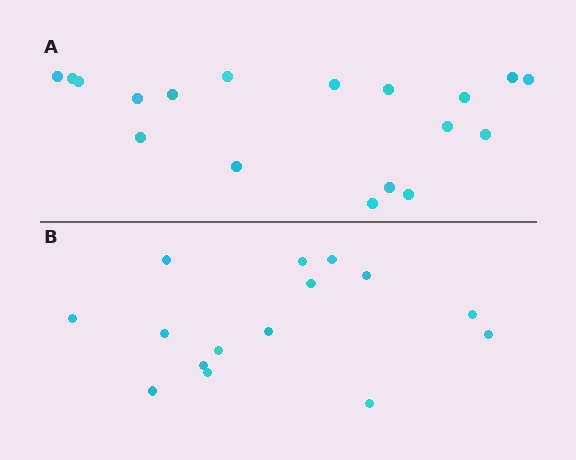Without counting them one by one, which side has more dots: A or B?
Region A (the top region) has more dots.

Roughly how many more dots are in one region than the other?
Region A has just a few more — roughly 2 or 3 more dots than region B.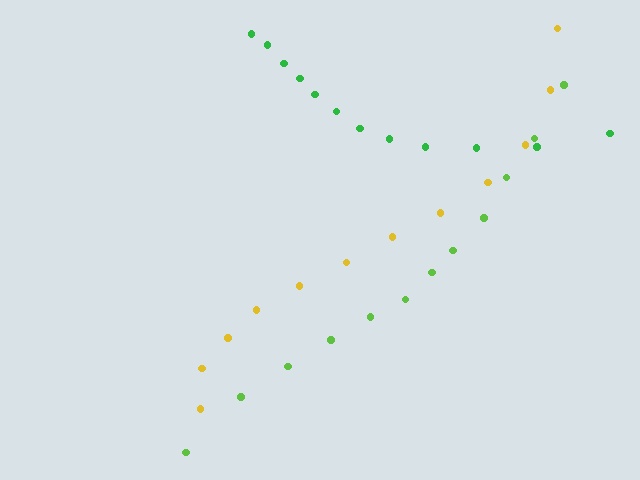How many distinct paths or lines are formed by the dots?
There are 3 distinct paths.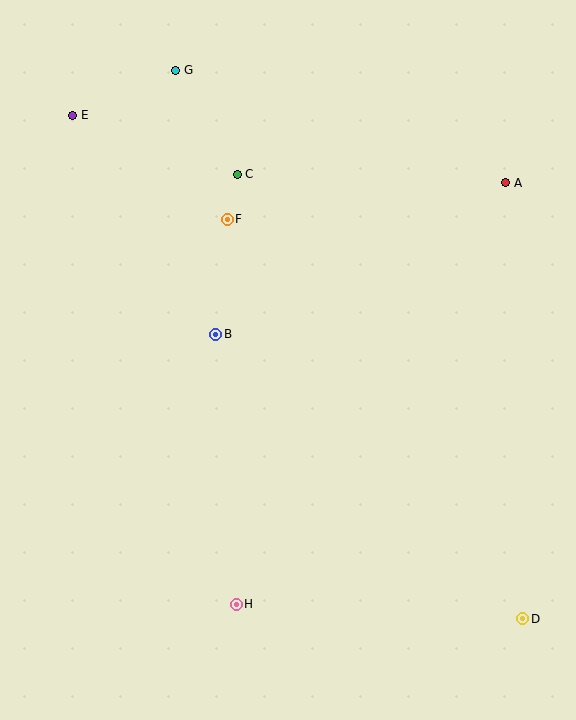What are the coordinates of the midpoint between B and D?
The midpoint between B and D is at (369, 476).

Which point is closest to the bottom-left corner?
Point H is closest to the bottom-left corner.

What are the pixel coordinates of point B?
Point B is at (216, 334).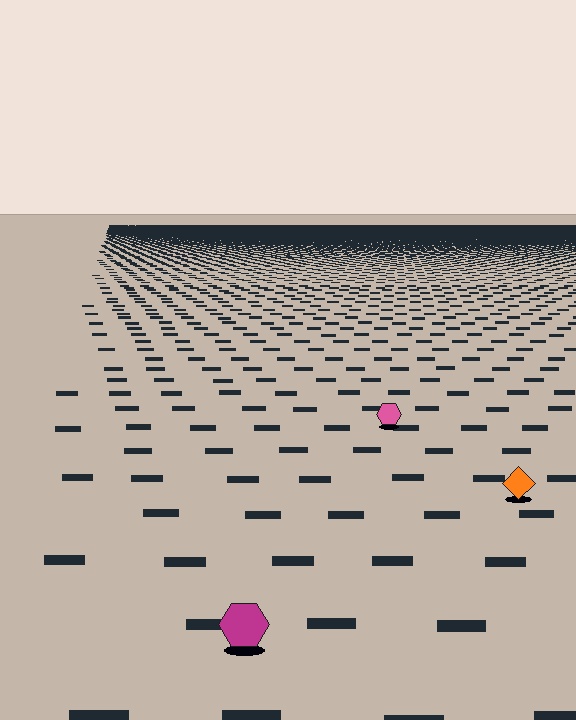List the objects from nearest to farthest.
From nearest to farthest: the magenta hexagon, the orange diamond, the pink hexagon.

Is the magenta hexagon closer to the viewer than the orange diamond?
Yes. The magenta hexagon is closer — you can tell from the texture gradient: the ground texture is coarser near it.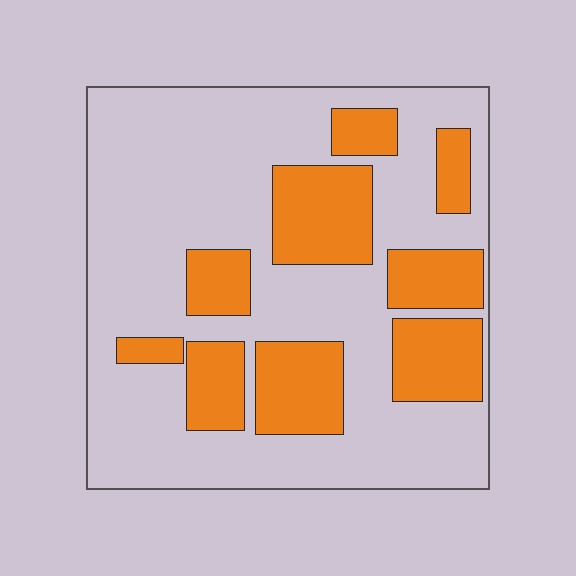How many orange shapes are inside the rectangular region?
9.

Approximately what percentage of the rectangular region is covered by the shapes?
Approximately 30%.